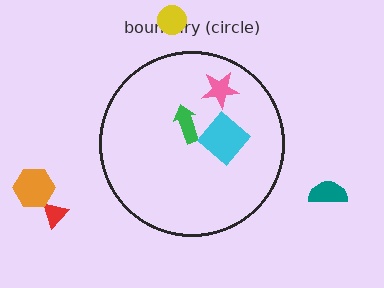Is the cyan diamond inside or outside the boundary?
Inside.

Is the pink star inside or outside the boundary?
Inside.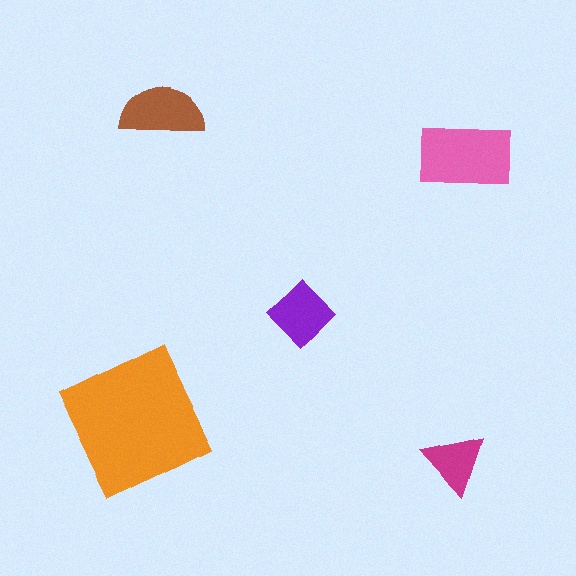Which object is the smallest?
The magenta triangle.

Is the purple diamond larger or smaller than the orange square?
Smaller.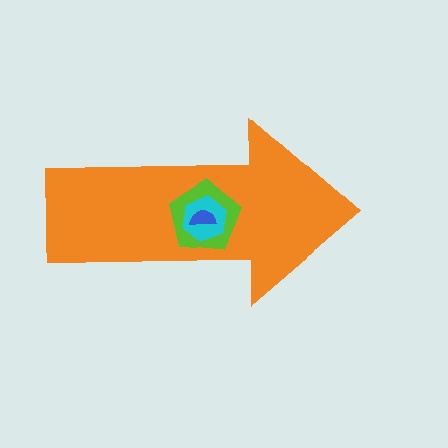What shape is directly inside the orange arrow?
The lime pentagon.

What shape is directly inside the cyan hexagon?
The blue semicircle.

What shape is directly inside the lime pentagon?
The cyan hexagon.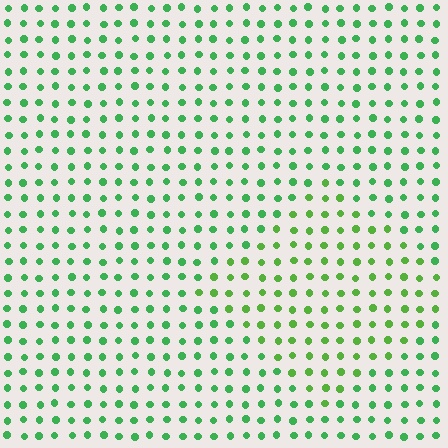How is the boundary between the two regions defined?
The boundary is defined purely by a slight shift in hue (about 25 degrees). Spacing, size, and orientation are identical on both sides.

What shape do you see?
I see a diamond.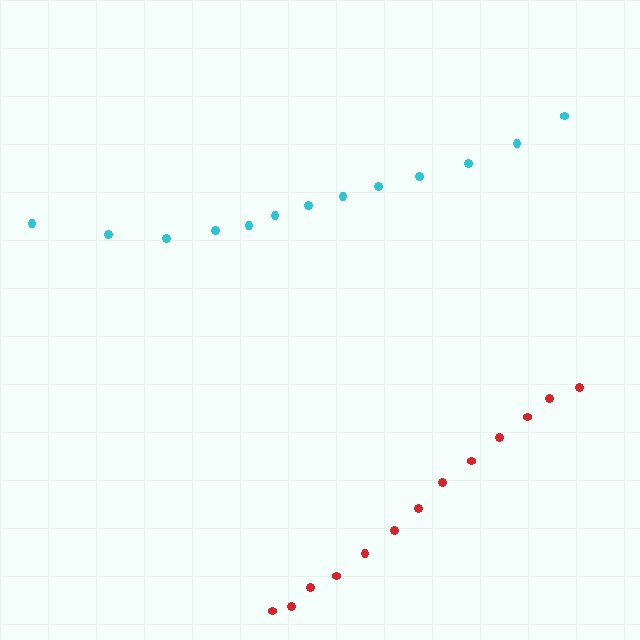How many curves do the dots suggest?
There are 2 distinct paths.